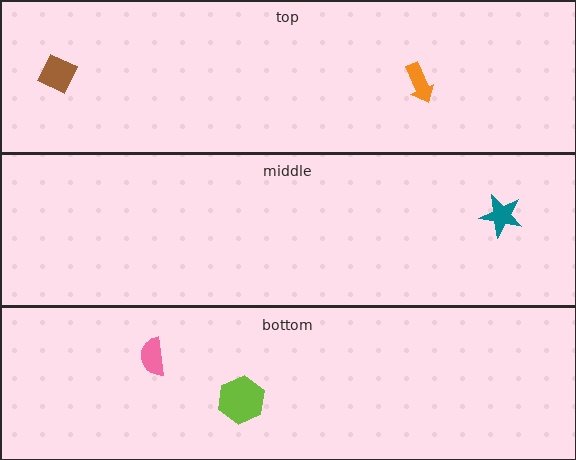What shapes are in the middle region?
The teal star.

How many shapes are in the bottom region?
2.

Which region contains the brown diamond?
The top region.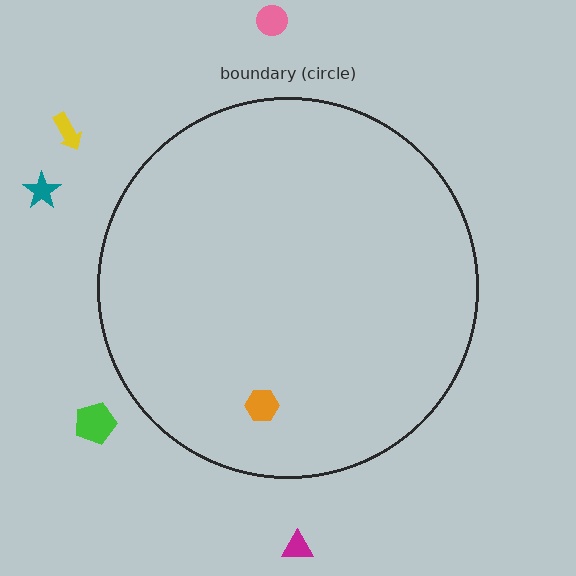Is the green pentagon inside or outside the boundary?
Outside.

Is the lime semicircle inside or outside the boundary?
Outside.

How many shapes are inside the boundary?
1 inside, 6 outside.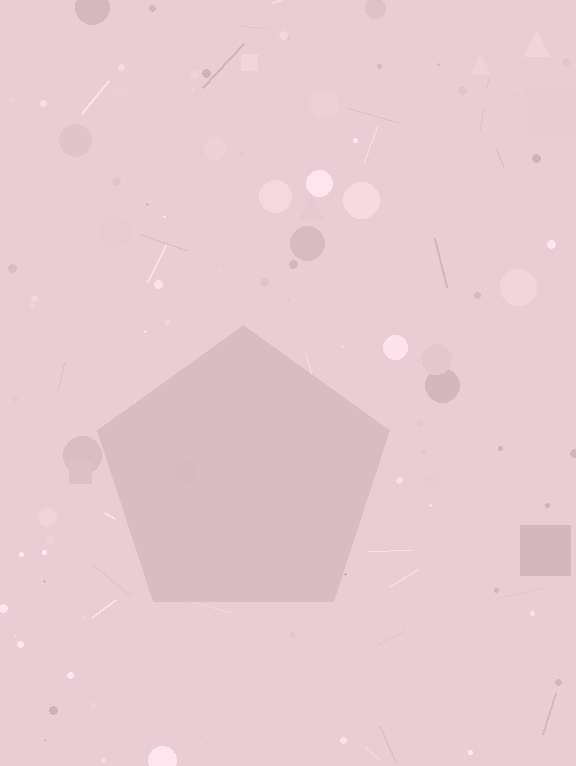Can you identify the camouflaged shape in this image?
The camouflaged shape is a pentagon.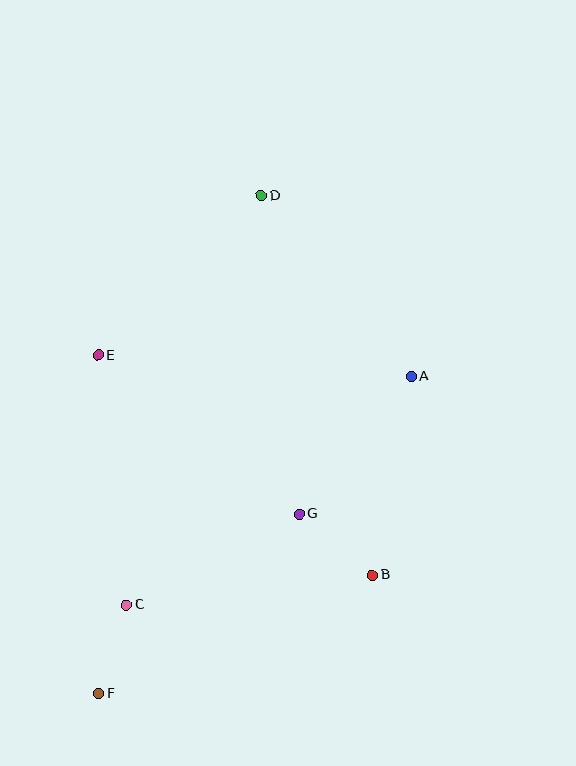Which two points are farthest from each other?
Points D and F are farthest from each other.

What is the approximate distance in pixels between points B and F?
The distance between B and F is approximately 298 pixels.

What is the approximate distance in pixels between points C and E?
The distance between C and E is approximately 251 pixels.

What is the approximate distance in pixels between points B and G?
The distance between B and G is approximately 95 pixels.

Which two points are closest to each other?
Points C and F are closest to each other.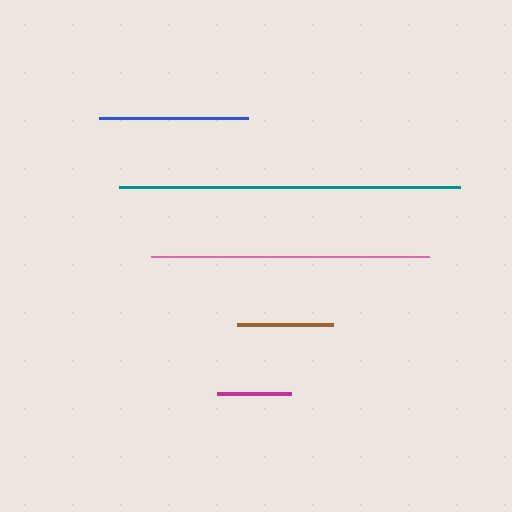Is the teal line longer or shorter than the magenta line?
The teal line is longer than the magenta line.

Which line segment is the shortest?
The magenta line is the shortest at approximately 74 pixels.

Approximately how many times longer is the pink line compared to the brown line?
The pink line is approximately 2.9 times the length of the brown line.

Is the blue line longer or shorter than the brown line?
The blue line is longer than the brown line.